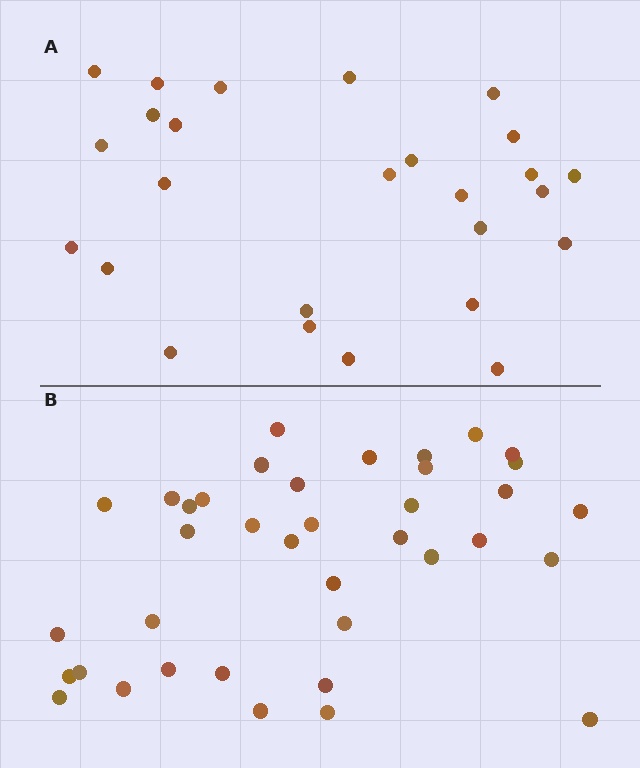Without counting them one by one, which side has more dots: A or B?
Region B (the bottom region) has more dots.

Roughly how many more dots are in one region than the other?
Region B has roughly 12 or so more dots than region A.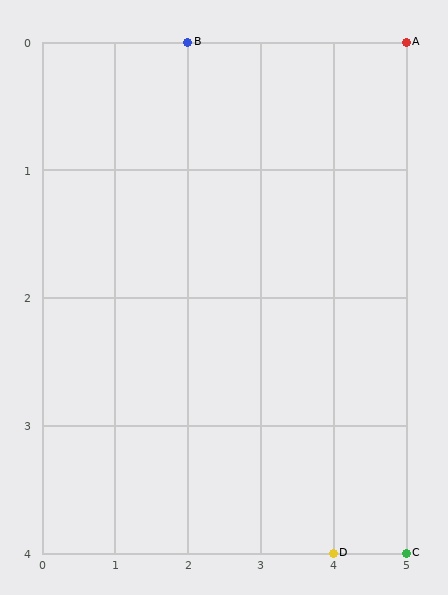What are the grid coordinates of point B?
Point B is at grid coordinates (2, 0).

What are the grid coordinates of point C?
Point C is at grid coordinates (5, 4).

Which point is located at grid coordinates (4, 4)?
Point D is at (4, 4).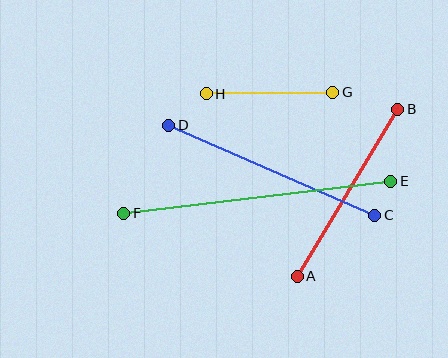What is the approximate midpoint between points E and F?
The midpoint is at approximately (257, 197) pixels.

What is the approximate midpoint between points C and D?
The midpoint is at approximately (272, 170) pixels.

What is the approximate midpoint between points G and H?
The midpoint is at approximately (270, 93) pixels.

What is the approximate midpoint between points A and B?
The midpoint is at approximately (347, 193) pixels.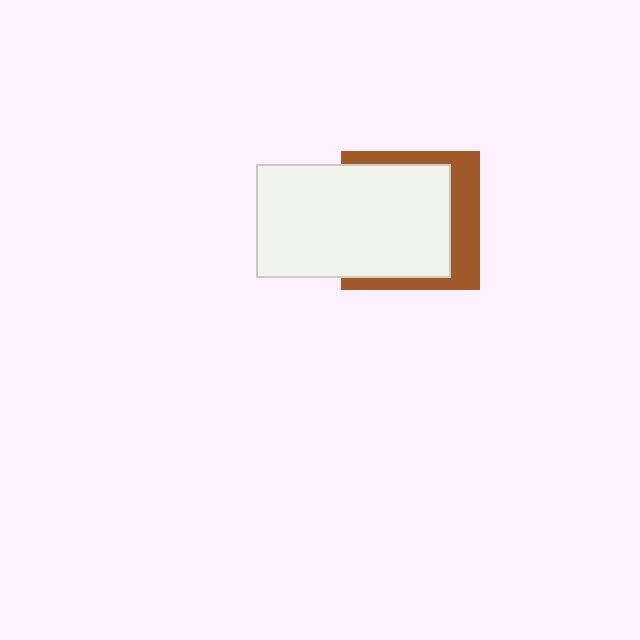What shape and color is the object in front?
The object in front is a white rectangle.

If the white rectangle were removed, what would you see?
You would see the complete brown square.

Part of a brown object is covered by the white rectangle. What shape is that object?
It is a square.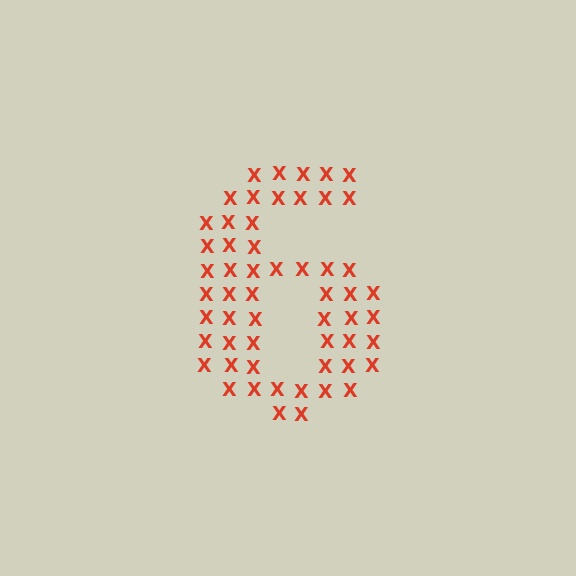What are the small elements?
The small elements are letter X's.